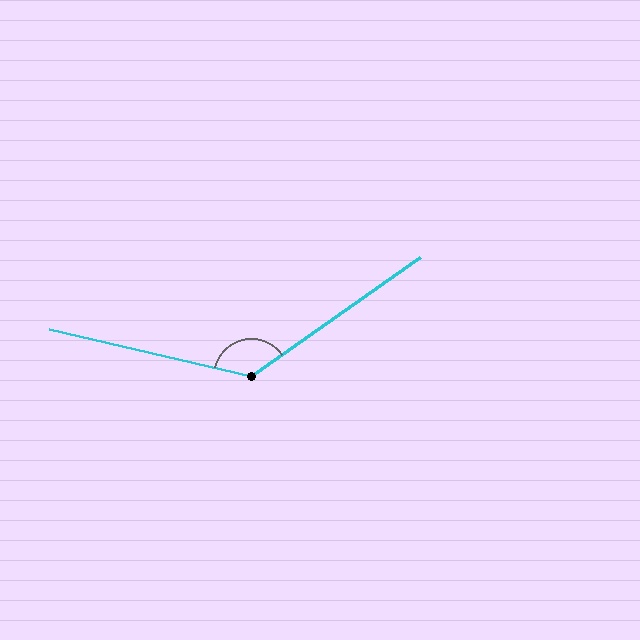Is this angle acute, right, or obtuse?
It is obtuse.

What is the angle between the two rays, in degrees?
Approximately 132 degrees.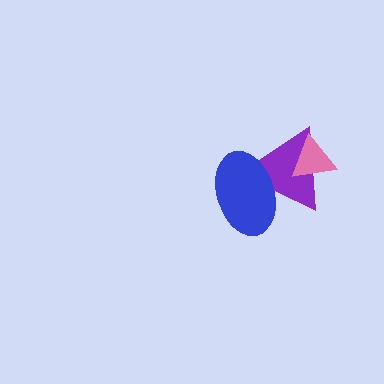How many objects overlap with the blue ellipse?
1 object overlaps with the blue ellipse.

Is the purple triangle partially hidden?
Yes, it is partially covered by another shape.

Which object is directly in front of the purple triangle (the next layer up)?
The blue ellipse is directly in front of the purple triangle.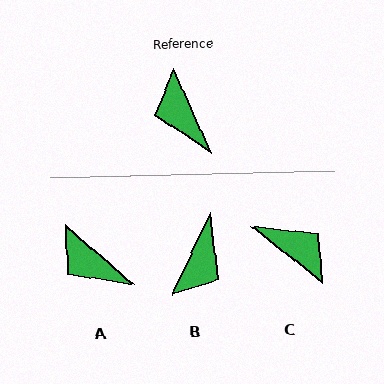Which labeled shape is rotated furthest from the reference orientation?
C, about 153 degrees away.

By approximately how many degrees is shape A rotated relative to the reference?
Approximately 25 degrees counter-clockwise.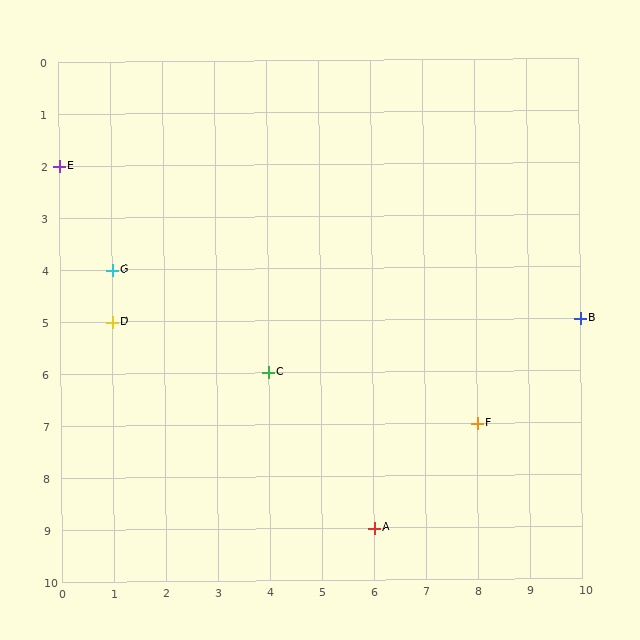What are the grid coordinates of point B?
Point B is at grid coordinates (10, 5).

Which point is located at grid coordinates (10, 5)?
Point B is at (10, 5).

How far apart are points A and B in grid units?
Points A and B are 4 columns and 4 rows apart (about 5.7 grid units diagonally).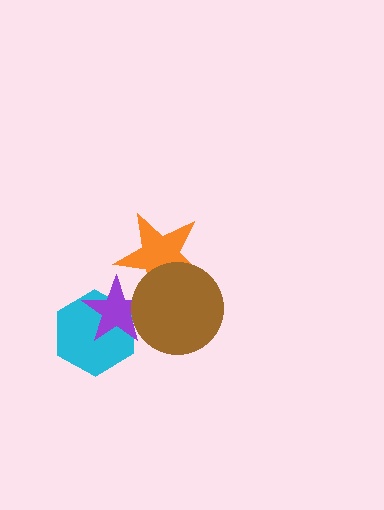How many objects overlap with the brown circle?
2 objects overlap with the brown circle.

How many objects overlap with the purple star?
3 objects overlap with the purple star.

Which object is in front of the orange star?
The brown circle is in front of the orange star.